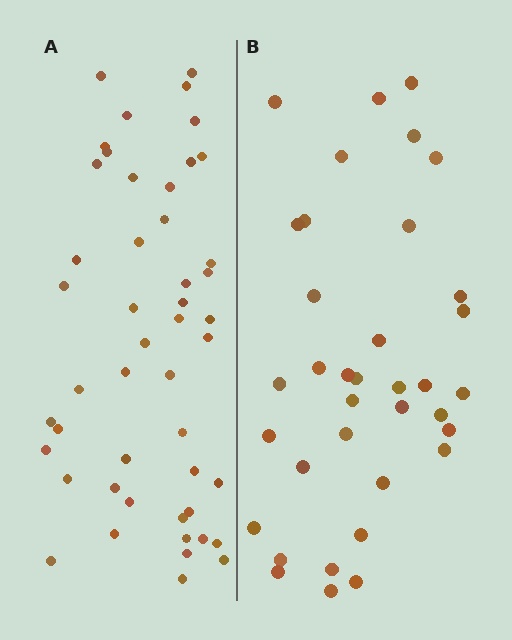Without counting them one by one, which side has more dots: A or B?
Region A (the left region) has more dots.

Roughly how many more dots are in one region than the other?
Region A has roughly 12 or so more dots than region B.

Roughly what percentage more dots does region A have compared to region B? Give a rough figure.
About 35% more.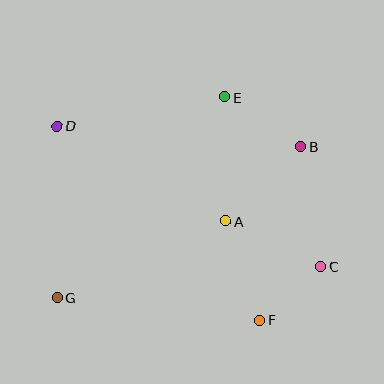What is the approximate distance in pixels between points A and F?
The distance between A and F is approximately 104 pixels.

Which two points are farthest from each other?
Points C and D are farthest from each other.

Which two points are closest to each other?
Points C and F are closest to each other.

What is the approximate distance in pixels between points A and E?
The distance between A and E is approximately 124 pixels.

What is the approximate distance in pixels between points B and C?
The distance between B and C is approximately 122 pixels.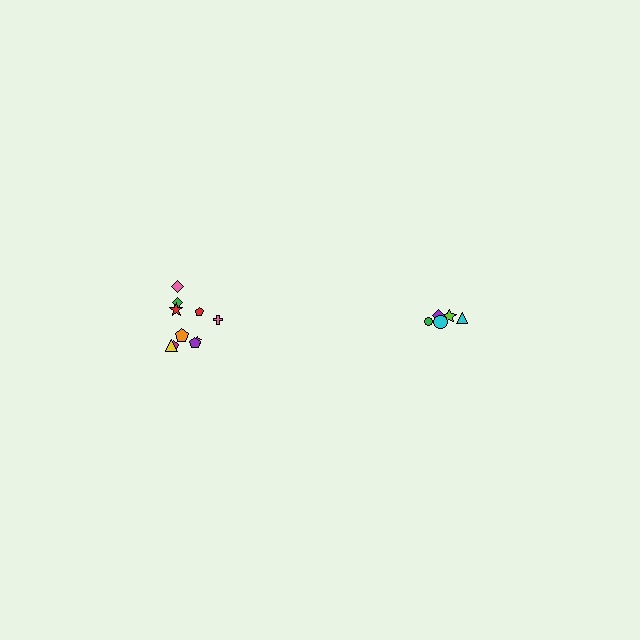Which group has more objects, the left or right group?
The left group.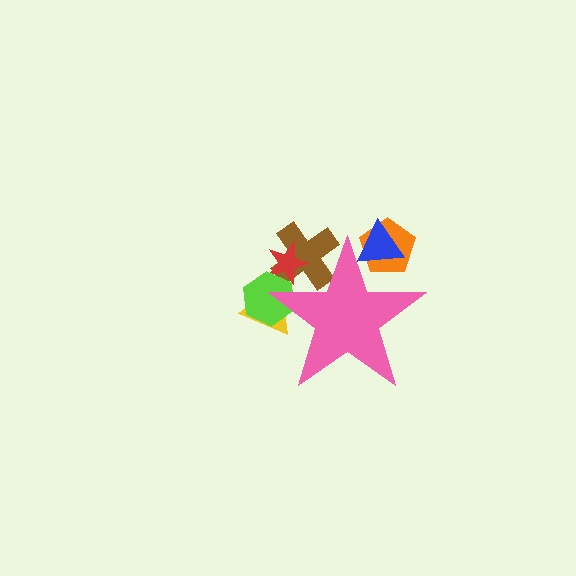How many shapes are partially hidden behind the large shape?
6 shapes are partially hidden.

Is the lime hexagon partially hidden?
Yes, the lime hexagon is partially hidden behind the pink star.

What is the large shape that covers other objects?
A pink star.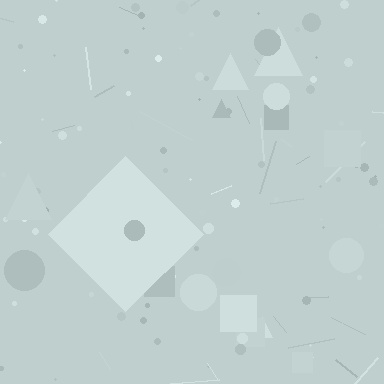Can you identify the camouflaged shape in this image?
The camouflaged shape is a diamond.